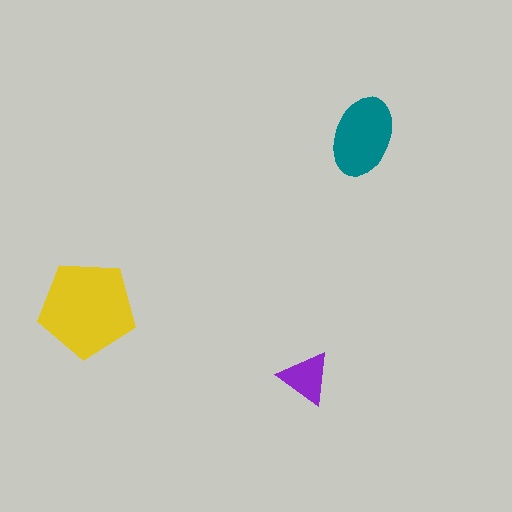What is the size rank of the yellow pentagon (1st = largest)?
1st.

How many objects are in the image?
There are 3 objects in the image.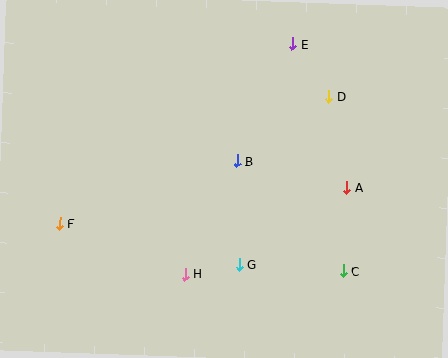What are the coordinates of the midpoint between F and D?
The midpoint between F and D is at (194, 160).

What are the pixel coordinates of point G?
Point G is at (239, 264).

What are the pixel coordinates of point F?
Point F is at (60, 223).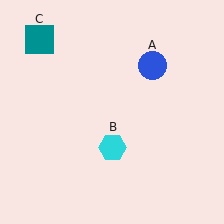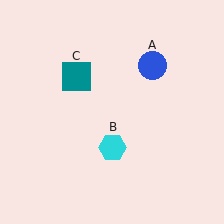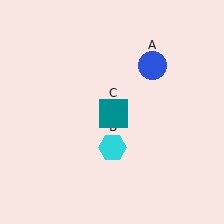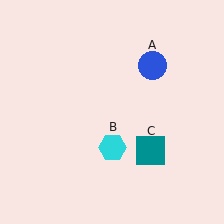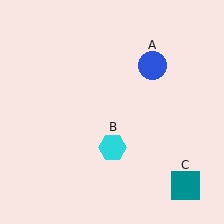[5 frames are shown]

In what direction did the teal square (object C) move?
The teal square (object C) moved down and to the right.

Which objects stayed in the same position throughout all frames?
Blue circle (object A) and cyan hexagon (object B) remained stationary.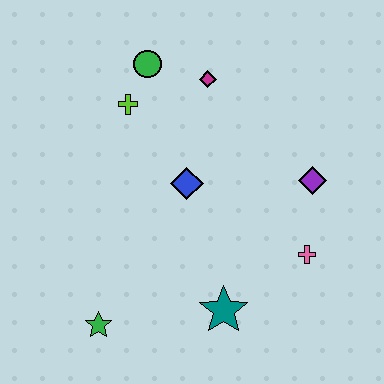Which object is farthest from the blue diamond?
The green star is farthest from the blue diamond.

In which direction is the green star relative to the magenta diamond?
The green star is below the magenta diamond.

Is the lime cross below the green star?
No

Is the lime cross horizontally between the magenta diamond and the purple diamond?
No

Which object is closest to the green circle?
The lime cross is closest to the green circle.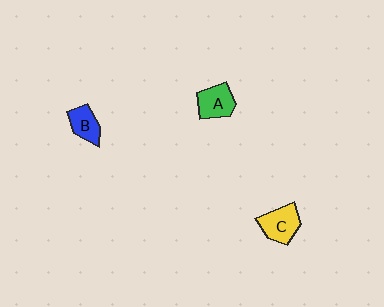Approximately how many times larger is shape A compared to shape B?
Approximately 1.2 times.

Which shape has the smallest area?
Shape B (blue).